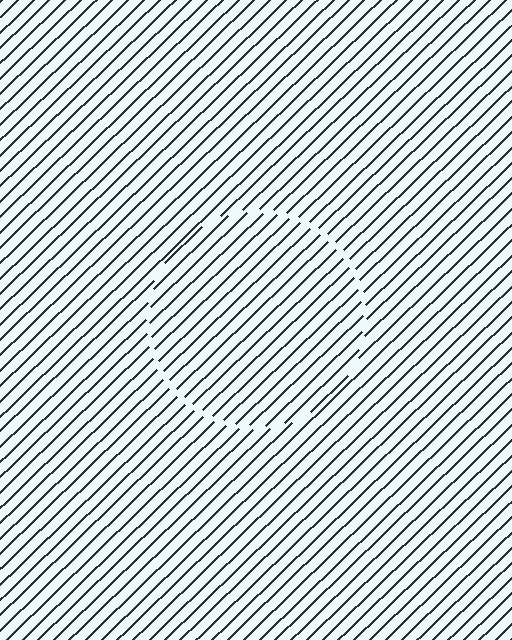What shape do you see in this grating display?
An illusory circle. The interior of the shape contains the same grating, shifted by half a period — the contour is defined by the phase discontinuity where line-ends from the inner and outer gratings abut.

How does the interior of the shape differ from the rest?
The interior of the shape contains the same grating, shifted by half a period — the contour is defined by the phase discontinuity where line-ends from the inner and outer gratings abut.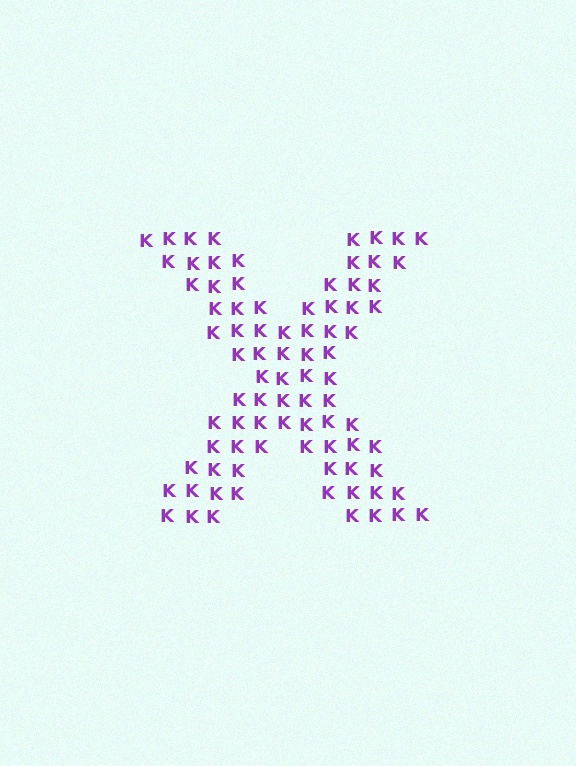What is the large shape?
The large shape is the letter X.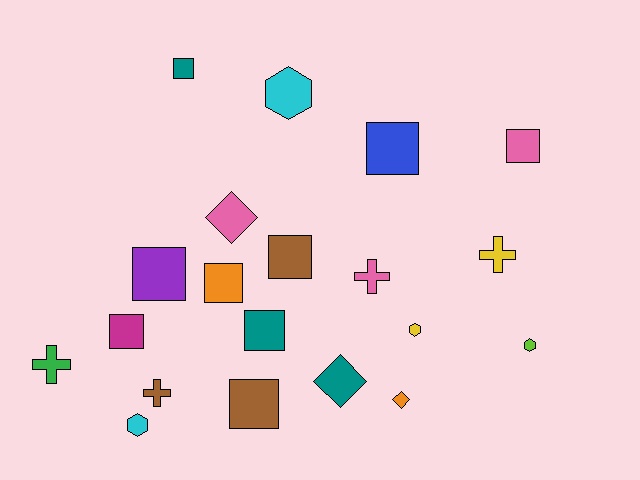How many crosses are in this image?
There are 4 crosses.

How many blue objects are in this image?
There is 1 blue object.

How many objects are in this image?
There are 20 objects.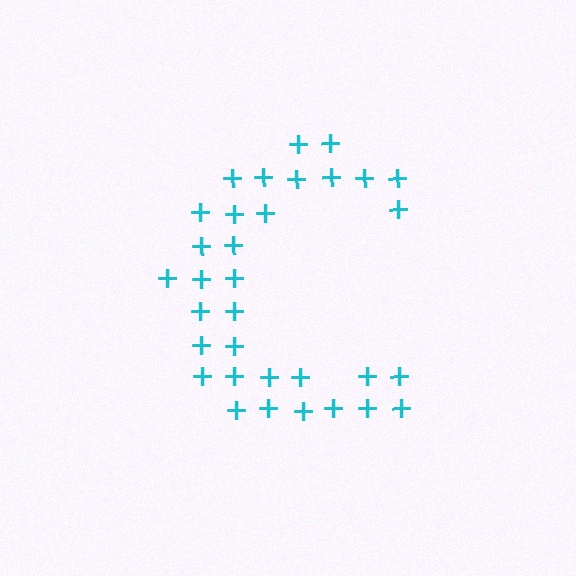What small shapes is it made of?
It is made of small plus signs.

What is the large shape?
The large shape is the letter C.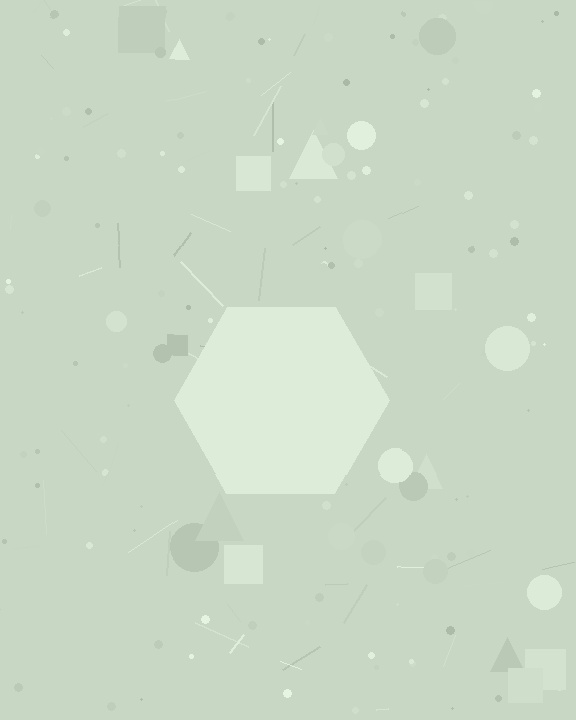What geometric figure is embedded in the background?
A hexagon is embedded in the background.